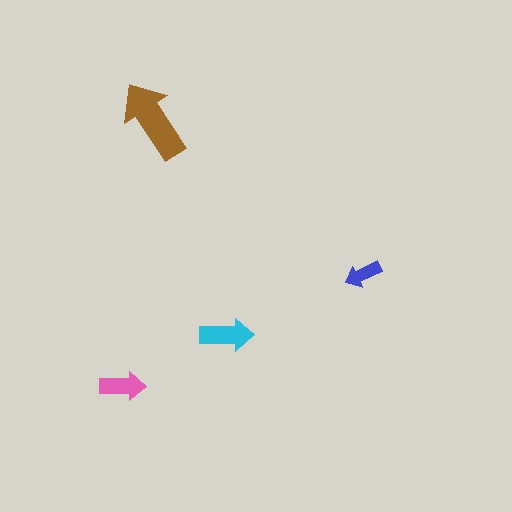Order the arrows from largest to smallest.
the brown one, the cyan one, the pink one, the blue one.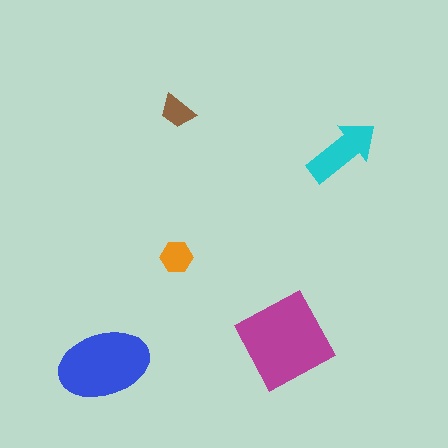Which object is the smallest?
The brown trapezoid.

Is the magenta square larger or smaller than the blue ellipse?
Larger.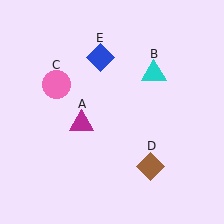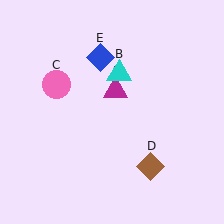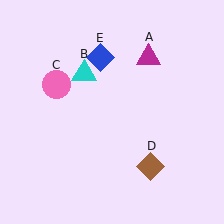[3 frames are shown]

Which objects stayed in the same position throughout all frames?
Pink circle (object C) and brown diamond (object D) and blue diamond (object E) remained stationary.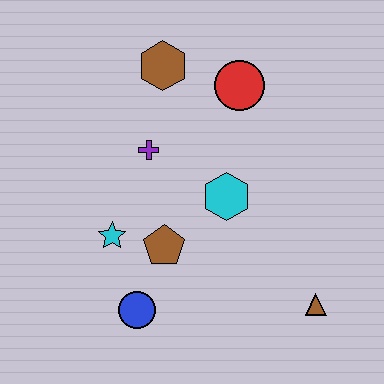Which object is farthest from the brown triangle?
The brown hexagon is farthest from the brown triangle.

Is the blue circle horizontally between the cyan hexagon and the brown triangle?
No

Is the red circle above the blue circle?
Yes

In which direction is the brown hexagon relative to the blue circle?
The brown hexagon is above the blue circle.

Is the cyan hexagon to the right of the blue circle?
Yes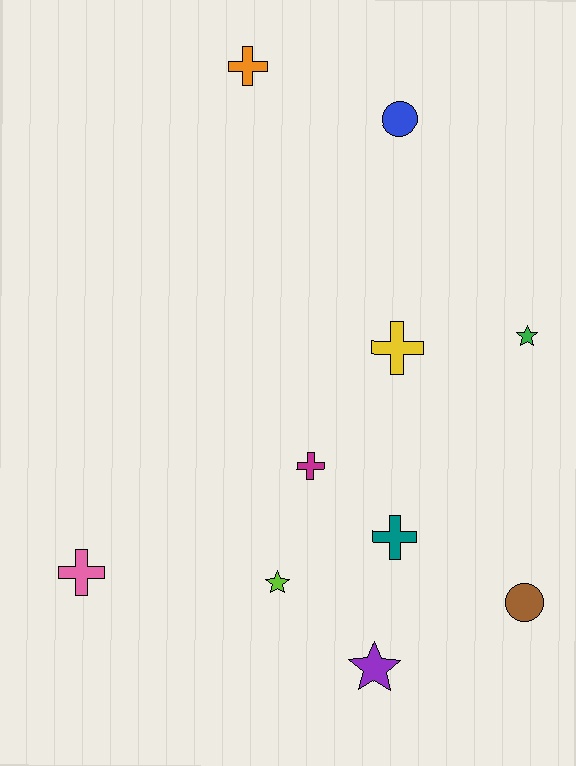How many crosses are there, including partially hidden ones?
There are 5 crosses.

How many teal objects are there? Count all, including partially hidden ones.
There is 1 teal object.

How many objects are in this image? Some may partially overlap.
There are 10 objects.